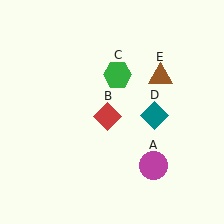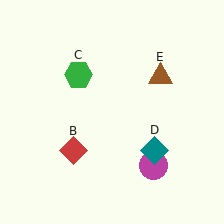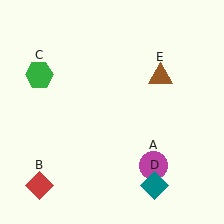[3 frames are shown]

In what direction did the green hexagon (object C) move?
The green hexagon (object C) moved left.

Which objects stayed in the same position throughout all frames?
Magenta circle (object A) and brown triangle (object E) remained stationary.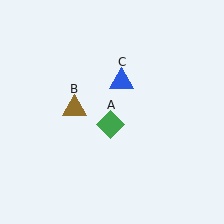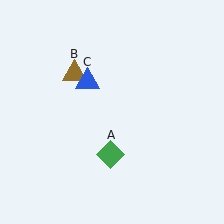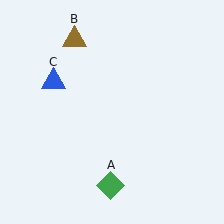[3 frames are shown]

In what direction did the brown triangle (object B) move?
The brown triangle (object B) moved up.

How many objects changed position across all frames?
3 objects changed position: green diamond (object A), brown triangle (object B), blue triangle (object C).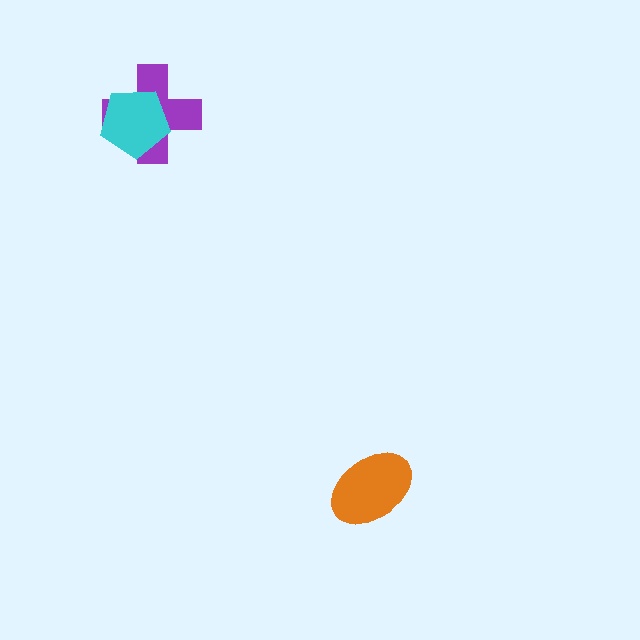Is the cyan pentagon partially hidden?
No, no other shape covers it.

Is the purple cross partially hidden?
Yes, it is partially covered by another shape.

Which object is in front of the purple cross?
The cyan pentagon is in front of the purple cross.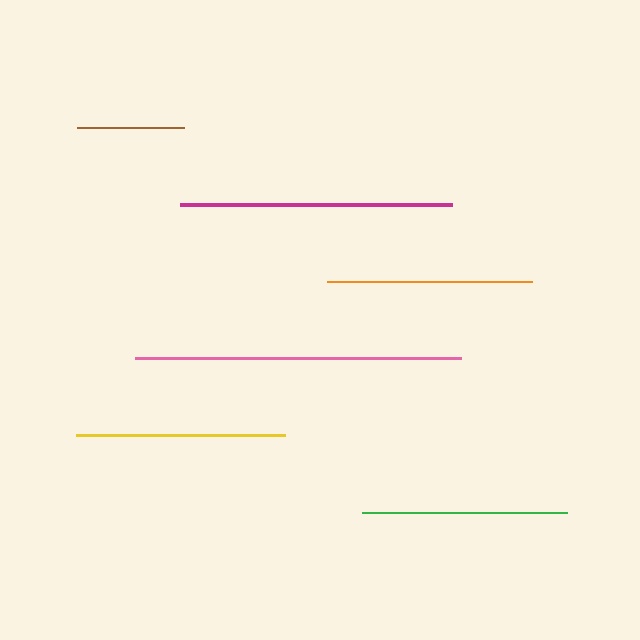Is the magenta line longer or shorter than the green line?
The magenta line is longer than the green line.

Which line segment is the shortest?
The brown line is the shortest at approximately 108 pixels.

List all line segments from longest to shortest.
From longest to shortest: pink, magenta, yellow, green, orange, brown.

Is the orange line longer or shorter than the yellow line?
The yellow line is longer than the orange line.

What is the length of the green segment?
The green segment is approximately 205 pixels long.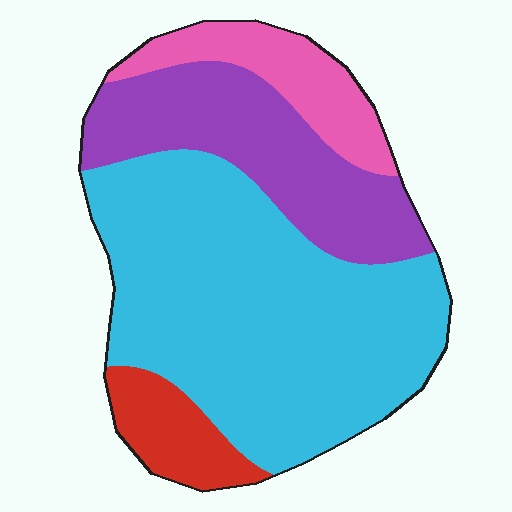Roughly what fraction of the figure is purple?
Purple covers 24% of the figure.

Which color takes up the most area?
Cyan, at roughly 55%.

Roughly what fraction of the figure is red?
Red covers about 10% of the figure.